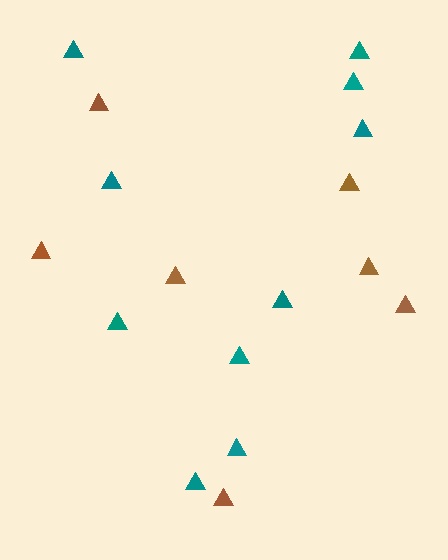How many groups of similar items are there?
There are 2 groups: one group of teal triangles (10) and one group of brown triangles (7).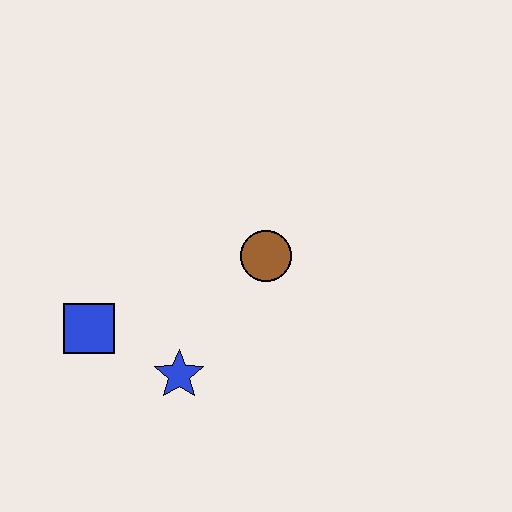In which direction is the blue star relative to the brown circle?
The blue star is below the brown circle.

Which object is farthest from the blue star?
The brown circle is farthest from the blue star.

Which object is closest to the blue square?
The blue star is closest to the blue square.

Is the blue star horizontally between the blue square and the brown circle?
Yes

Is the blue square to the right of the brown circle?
No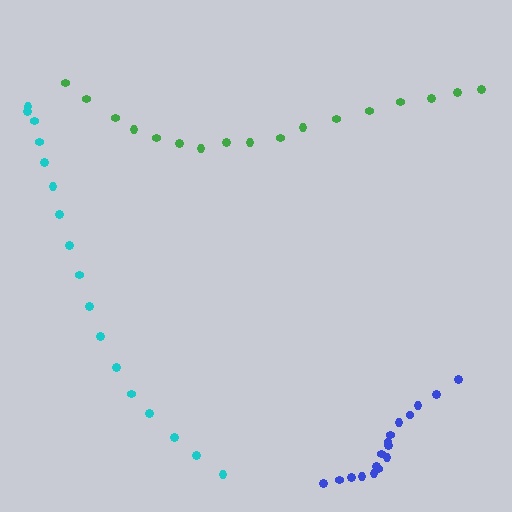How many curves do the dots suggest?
There are 3 distinct paths.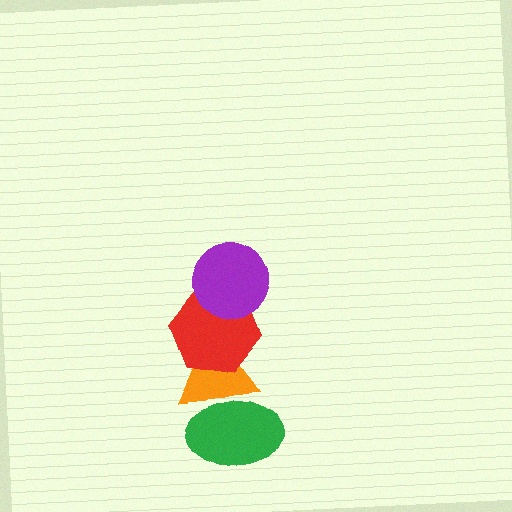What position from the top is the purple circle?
The purple circle is 1st from the top.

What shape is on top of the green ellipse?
The orange triangle is on top of the green ellipse.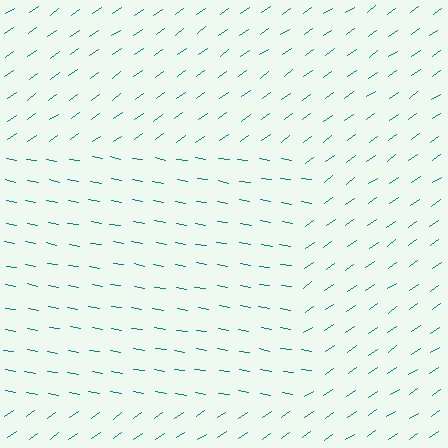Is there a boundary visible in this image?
Yes, there is a texture boundary formed by a change in line orientation.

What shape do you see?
I see a rectangle.